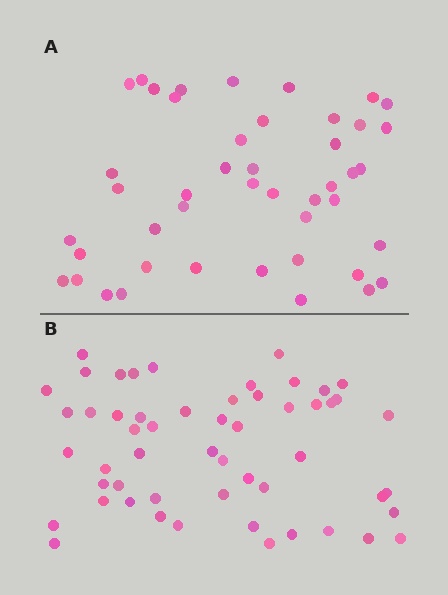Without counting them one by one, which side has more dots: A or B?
Region B (the bottom region) has more dots.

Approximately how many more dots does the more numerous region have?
Region B has roughly 8 or so more dots than region A.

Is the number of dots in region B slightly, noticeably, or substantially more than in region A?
Region B has only slightly more — the two regions are fairly close. The ratio is roughly 1.2 to 1.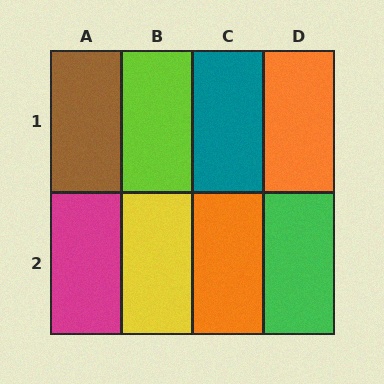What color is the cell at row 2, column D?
Green.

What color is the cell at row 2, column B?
Yellow.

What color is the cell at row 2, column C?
Orange.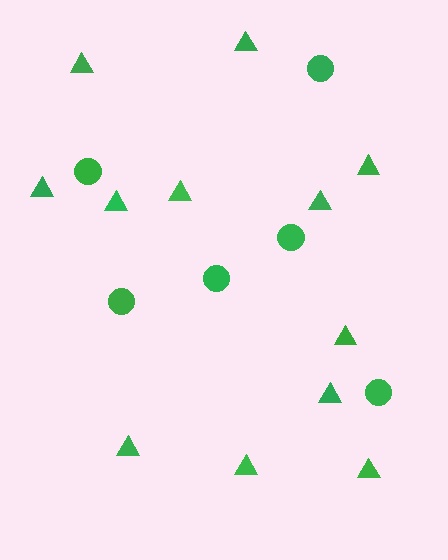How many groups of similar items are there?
There are 2 groups: one group of circles (6) and one group of triangles (12).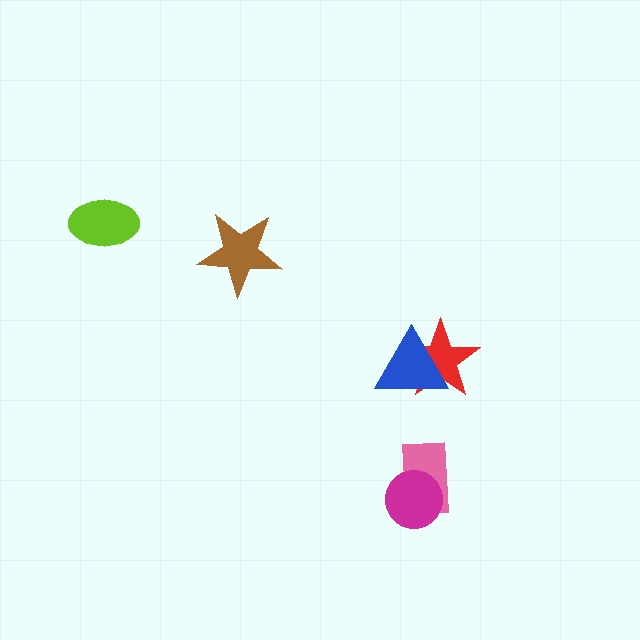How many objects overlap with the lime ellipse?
0 objects overlap with the lime ellipse.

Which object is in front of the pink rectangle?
The magenta circle is in front of the pink rectangle.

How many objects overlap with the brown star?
0 objects overlap with the brown star.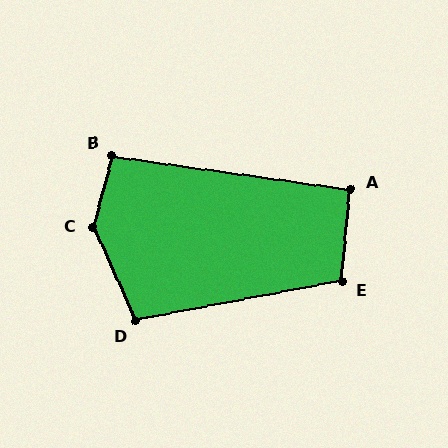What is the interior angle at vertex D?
Approximately 104 degrees (obtuse).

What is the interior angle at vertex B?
Approximately 97 degrees (obtuse).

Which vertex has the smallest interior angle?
A, at approximately 93 degrees.